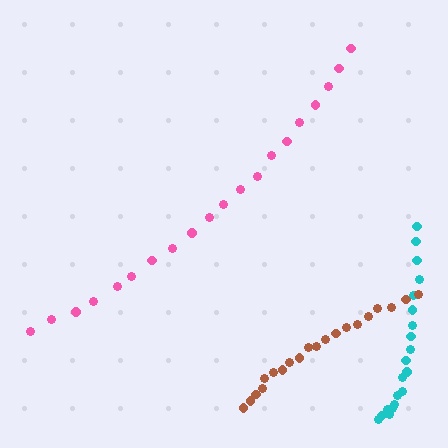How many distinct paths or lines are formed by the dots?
There are 3 distinct paths.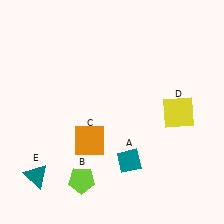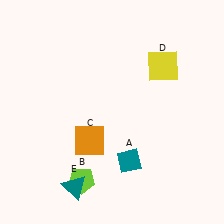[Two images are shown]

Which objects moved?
The objects that moved are: the yellow square (D), the teal triangle (E).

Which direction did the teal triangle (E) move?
The teal triangle (E) moved right.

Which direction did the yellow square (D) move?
The yellow square (D) moved up.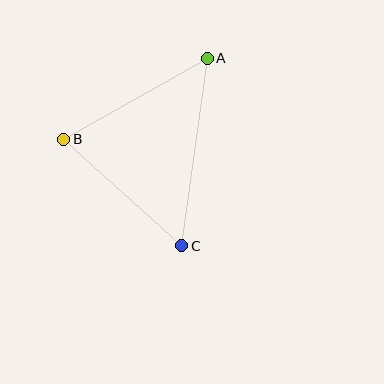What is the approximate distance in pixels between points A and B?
The distance between A and B is approximately 165 pixels.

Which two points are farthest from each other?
Points A and C are farthest from each other.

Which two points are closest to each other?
Points B and C are closest to each other.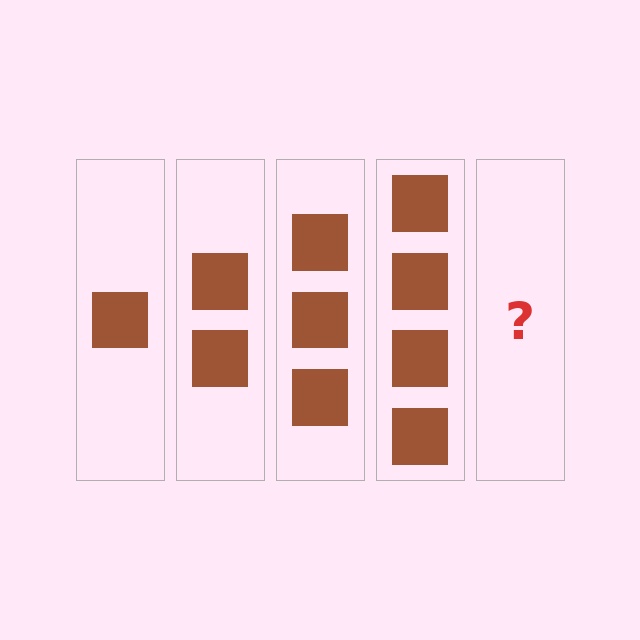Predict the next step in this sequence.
The next step is 5 squares.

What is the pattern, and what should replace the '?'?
The pattern is that each step adds one more square. The '?' should be 5 squares.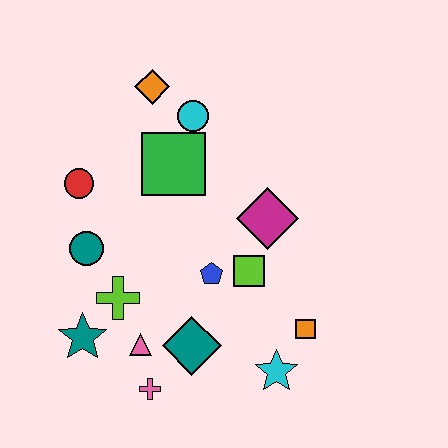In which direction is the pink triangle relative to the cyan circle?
The pink triangle is below the cyan circle.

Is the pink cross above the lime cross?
No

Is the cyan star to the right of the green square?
Yes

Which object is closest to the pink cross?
The pink triangle is closest to the pink cross.